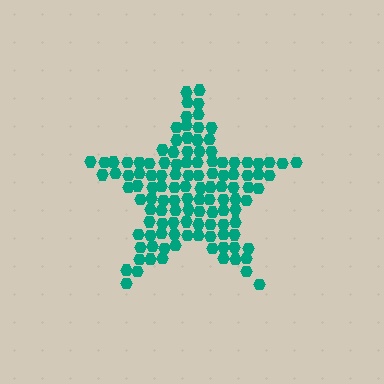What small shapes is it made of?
It is made of small hexagons.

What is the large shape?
The large shape is a star.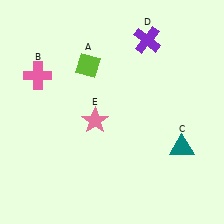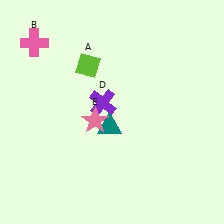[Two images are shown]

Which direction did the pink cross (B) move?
The pink cross (B) moved up.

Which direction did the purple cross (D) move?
The purple cross (D) moved down.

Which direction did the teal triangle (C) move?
The teal triangle (C) moved left.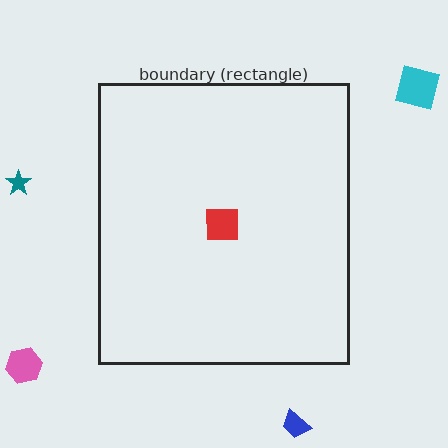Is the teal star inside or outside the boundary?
Outside.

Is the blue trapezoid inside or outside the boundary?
Outside.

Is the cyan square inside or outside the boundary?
Outside.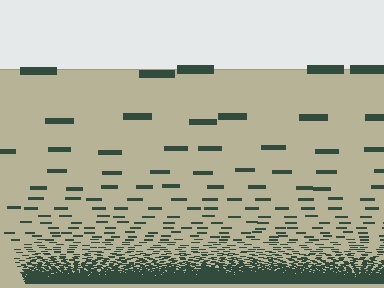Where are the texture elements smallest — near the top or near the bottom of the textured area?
Near the bottom.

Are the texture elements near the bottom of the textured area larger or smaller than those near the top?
Smaller. The gradient is inverted — elements near the bottom are smaller and denser.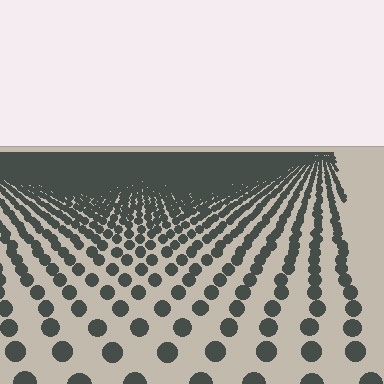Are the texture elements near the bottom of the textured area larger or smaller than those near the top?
Larger. Near the bottom, elements are closer to the viewer and appear at a bigger on-screen size.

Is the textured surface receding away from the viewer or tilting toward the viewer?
The surface is receding away from the viewer. Texture elements get smaller and denser toward the top.